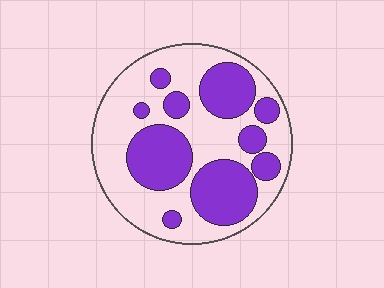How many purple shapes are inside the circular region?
10.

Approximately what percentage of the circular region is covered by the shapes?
Approximately 40%.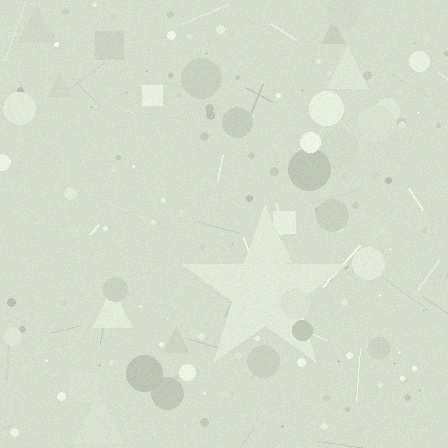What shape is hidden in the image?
A star is hidden in the image.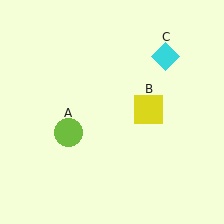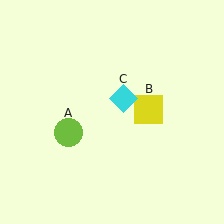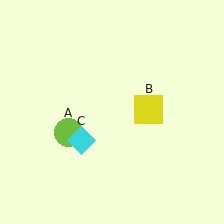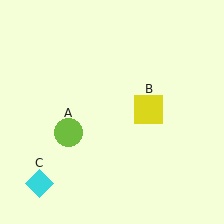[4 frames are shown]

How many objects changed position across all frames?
1 object changed position: cyan diamond (object C).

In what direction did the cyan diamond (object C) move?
The cyan diamond (object C) moved down and to the left.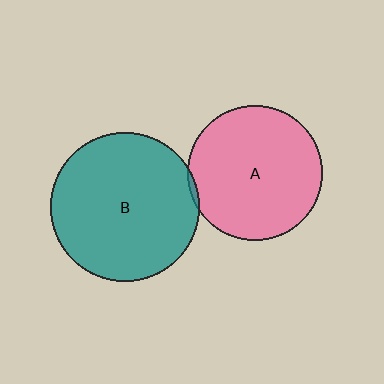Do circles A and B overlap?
Yes.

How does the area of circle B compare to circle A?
Approximately 1.2 times.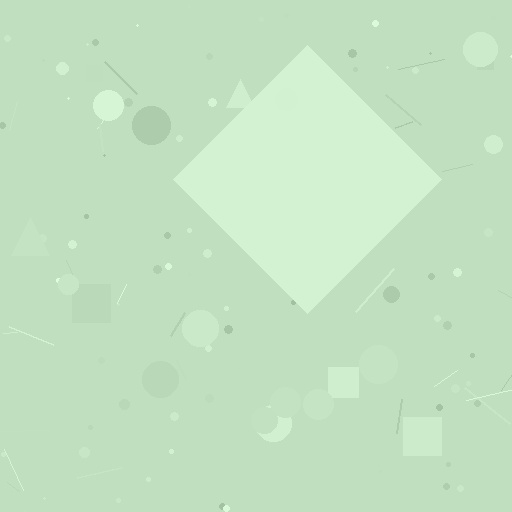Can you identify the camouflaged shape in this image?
The camouflaged shape is a diamond.